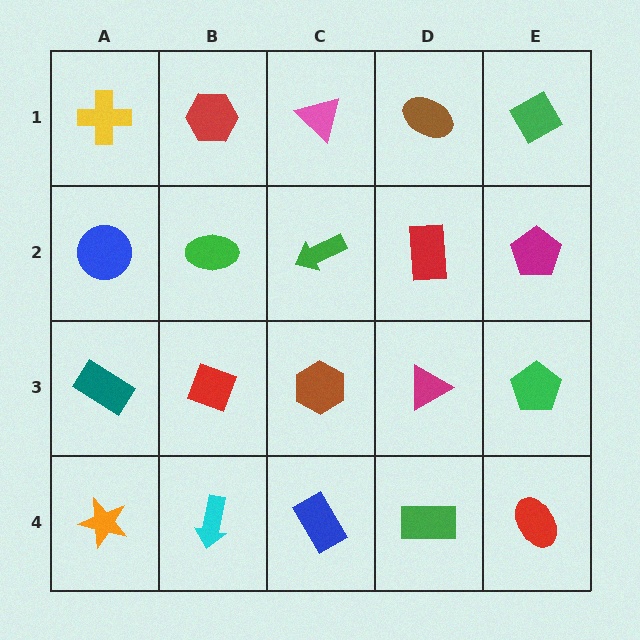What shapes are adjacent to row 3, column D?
A red rectangle (row 2, column D), a green rectangle (row 4, column D), a brown hexagon (row 3, column C), a green pentagon (row 3, column E).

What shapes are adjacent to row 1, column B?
A green ellipse (row 2, column B), a yellow cross (row 1, column A), a pink triangle (row 1, column C).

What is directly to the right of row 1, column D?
A green diamond.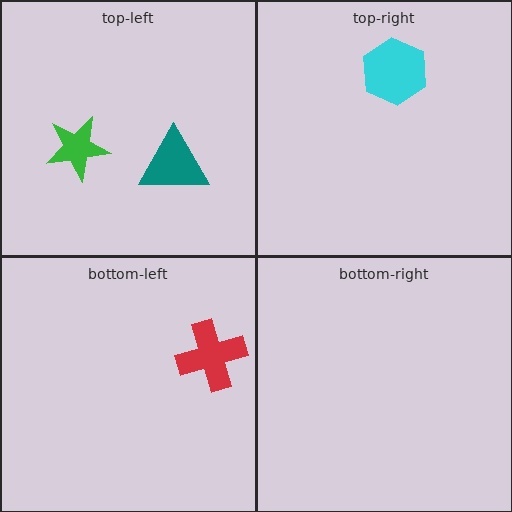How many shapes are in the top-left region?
2.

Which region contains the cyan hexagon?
The top-right region.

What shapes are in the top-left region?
The green star, the teal triangle.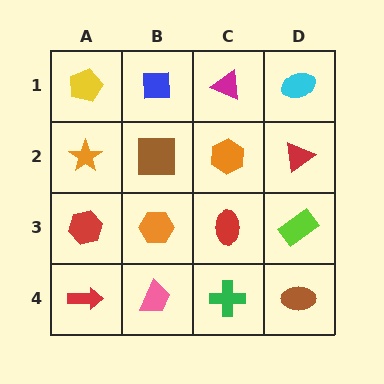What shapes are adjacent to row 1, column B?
A brown square (row 2, column B), a yellow pentagon (row 1, column A), a magenta triangle (row 1, column C).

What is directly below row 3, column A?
A red arrow.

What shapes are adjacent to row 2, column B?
A blue square (row 1, column B), an orange hexagon (row 3, column B), an orange star (row 2, column A), an orange hexagon (row 2, column C).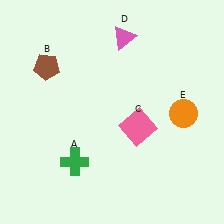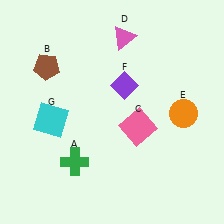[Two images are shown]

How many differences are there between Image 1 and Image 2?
There are 2 differences between the two images.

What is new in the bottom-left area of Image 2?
A cyan square (G) was added in the bottom-left area of Image 2.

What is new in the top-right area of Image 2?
A purple diamond (F) was added in the top-right area of Image 2.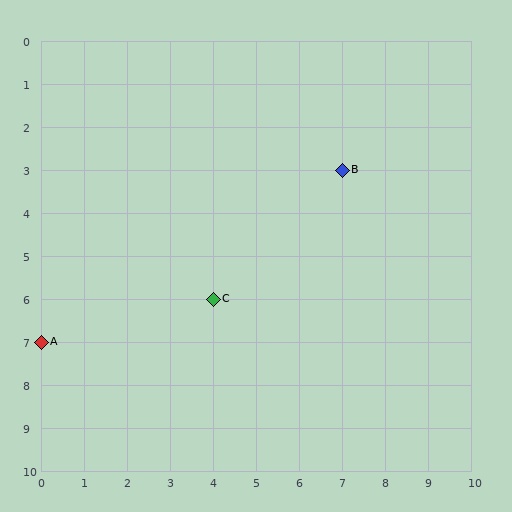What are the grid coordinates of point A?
Point A is at grid coordinates (0, 7).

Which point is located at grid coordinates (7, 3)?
Point B is at (7, 3).